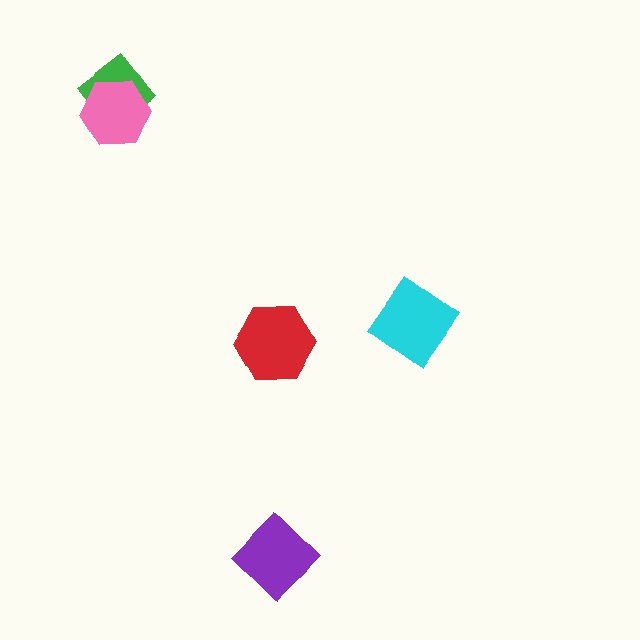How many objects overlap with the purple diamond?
0 objects overlap with the purple diamond.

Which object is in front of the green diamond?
The pink hexagon is in front of the green diamond.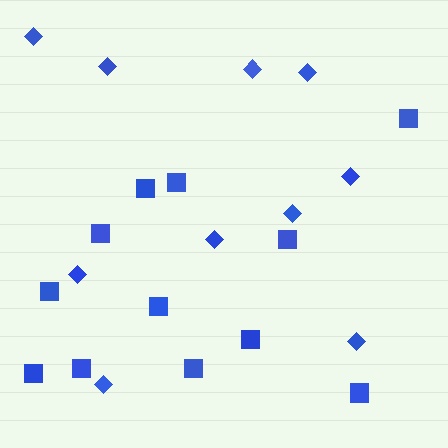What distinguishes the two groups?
There are 2 groups: one group of diamonds (10) and one group of squares (12).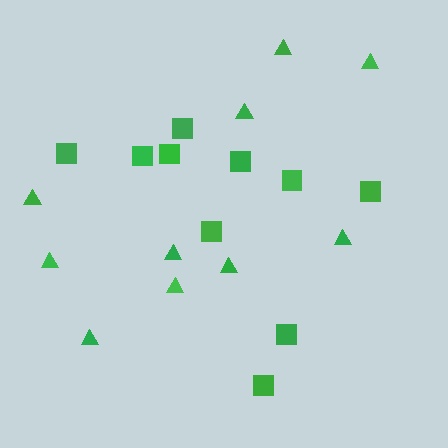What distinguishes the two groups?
There are 2 groups: one group of squares (10) and one group of triangles (10).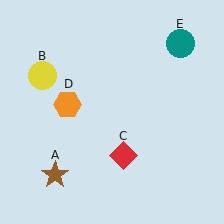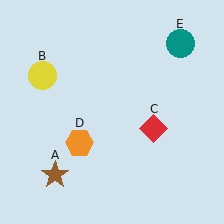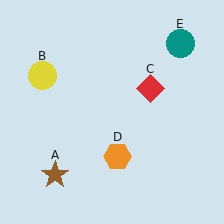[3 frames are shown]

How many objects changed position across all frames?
2 objects changed position: red diamond (object C), orange hexagon (object D).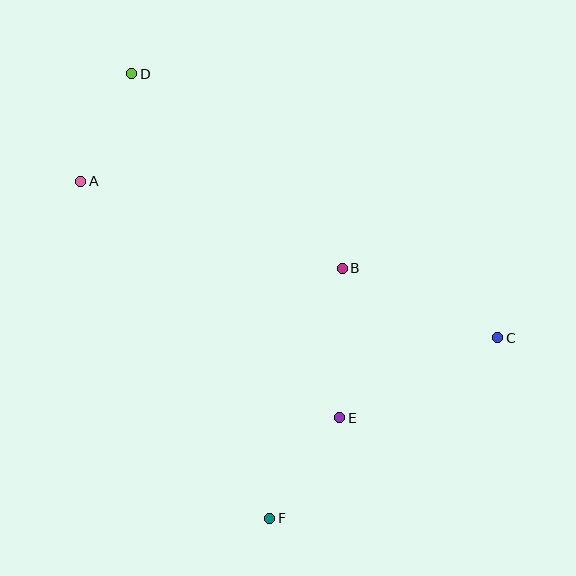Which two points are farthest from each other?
Points D and F are farthest from each other.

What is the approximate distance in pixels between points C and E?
The distance between C and E is approximately 177 pixels.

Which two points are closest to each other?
Points A and D are closest to each other.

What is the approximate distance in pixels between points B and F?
The distance between B and F is approximately 260 pixels.